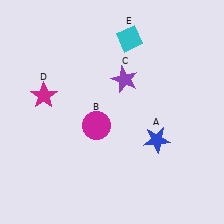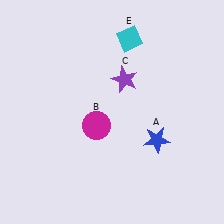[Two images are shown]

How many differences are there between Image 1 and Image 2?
There is 1 difference between the two images.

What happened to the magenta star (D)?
The magenta star (D) was removed in Image 2. It was in the top-left area of Image 1.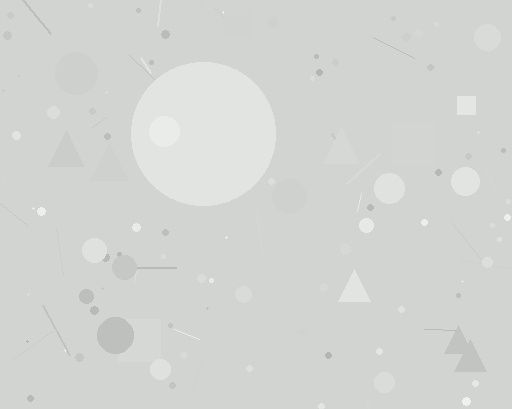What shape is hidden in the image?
A circle is hidden in the image.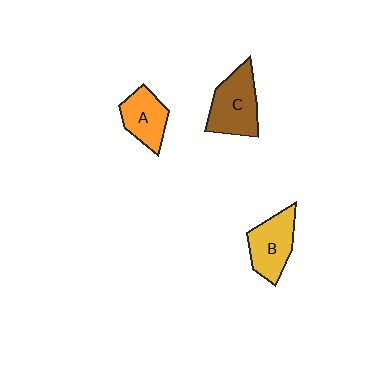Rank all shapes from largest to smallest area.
From largest to smallest: C (brown), B (yellow), A (orange).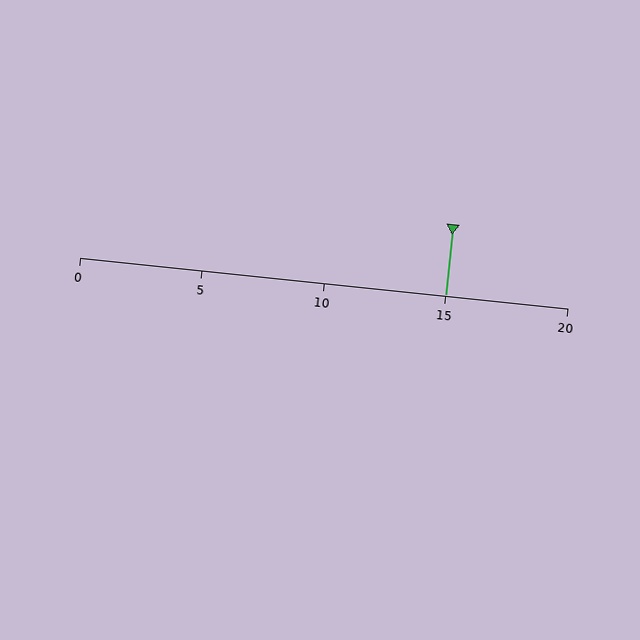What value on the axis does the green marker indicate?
The marker indicates approximately 15.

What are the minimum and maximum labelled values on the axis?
The axis runs from 0 to 20.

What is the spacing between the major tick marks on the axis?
The major ticks are spaced 5 apart.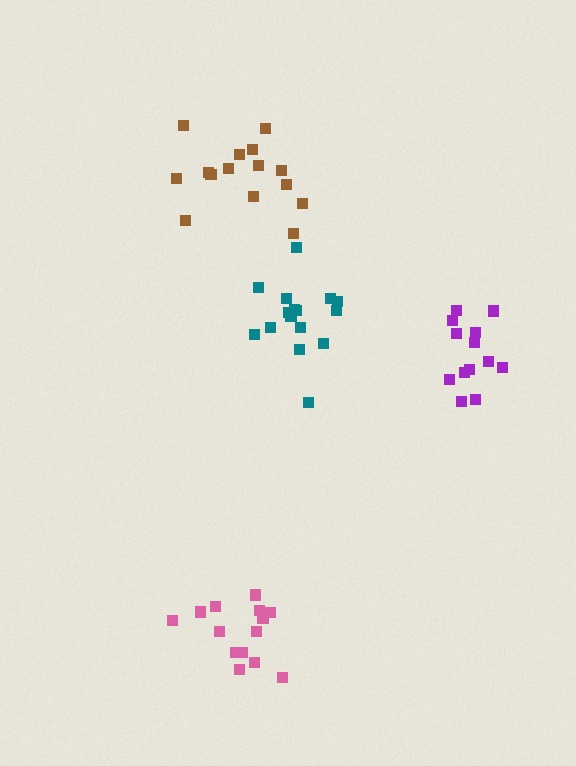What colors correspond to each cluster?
The clusters are colored: brown, pink, purple, teal.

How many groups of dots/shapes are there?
There are 4 groups.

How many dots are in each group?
Group 1: 15 dots, Group 2: 15 dots, Group 3: 13 dots, Group 4: 17 dots (60 total).